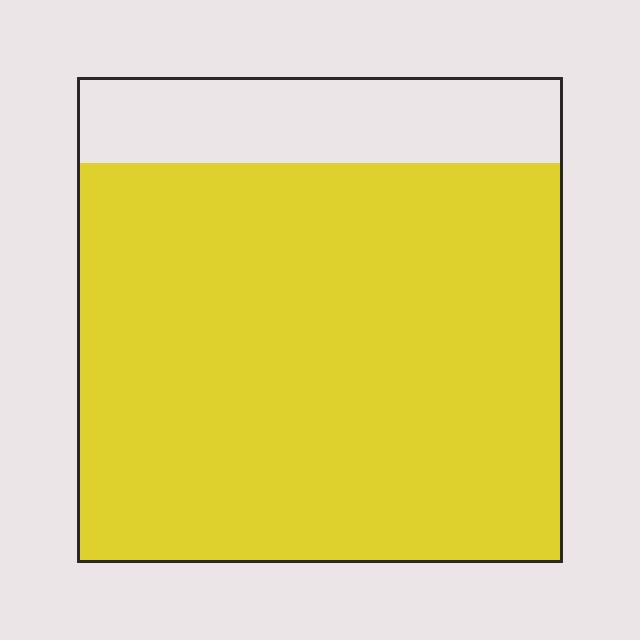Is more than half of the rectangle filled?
Yes.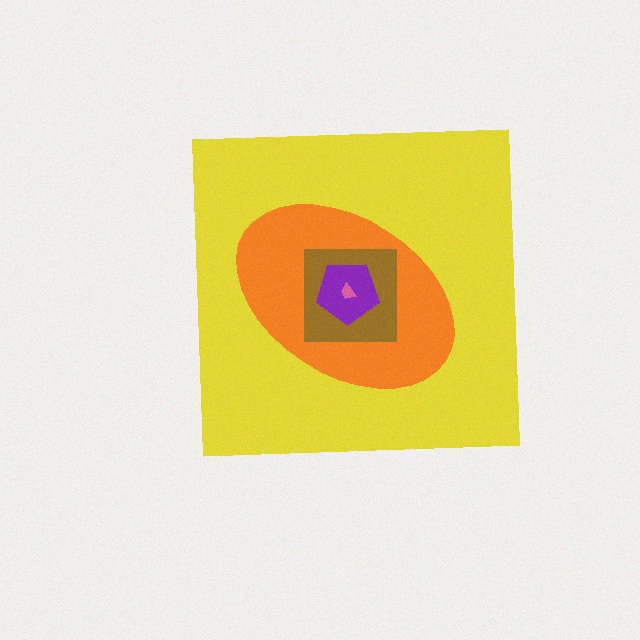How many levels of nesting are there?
5.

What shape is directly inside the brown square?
The purple pentagon.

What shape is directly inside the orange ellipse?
The brown square.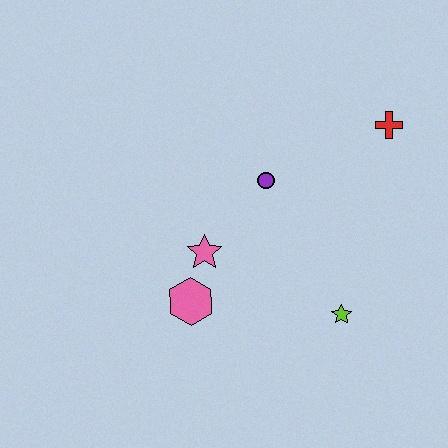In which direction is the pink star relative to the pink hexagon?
The pink star is above the pink hexagon.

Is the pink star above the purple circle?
No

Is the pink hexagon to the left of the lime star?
Yes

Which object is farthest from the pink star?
The red cross is farthest from the pink star.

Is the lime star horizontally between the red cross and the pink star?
Yes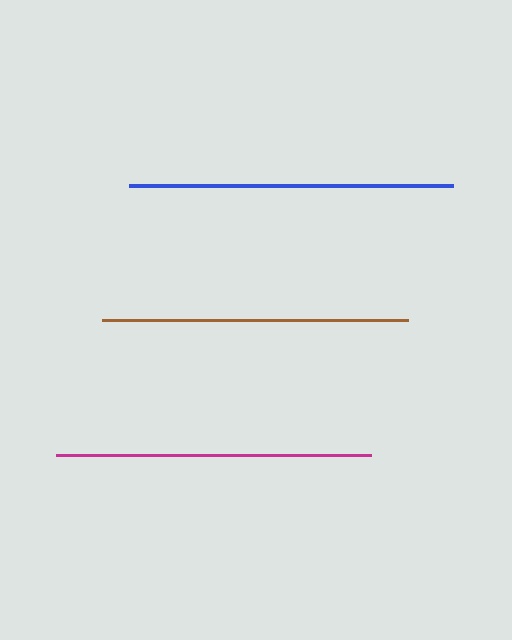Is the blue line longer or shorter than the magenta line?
The blue line is longer than the magenta line.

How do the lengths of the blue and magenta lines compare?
The blue and magenta lines are approximately the same length.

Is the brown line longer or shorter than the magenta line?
The magenta line is longer than the brown line.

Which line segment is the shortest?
The brown line is the shortest at approximately 306 pixels.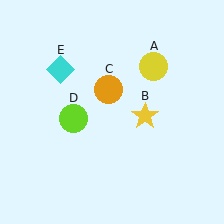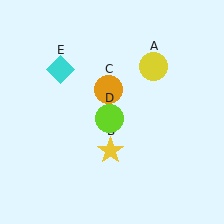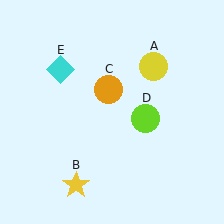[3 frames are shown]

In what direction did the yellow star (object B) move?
The yellow star (object B) moved down and to the left.